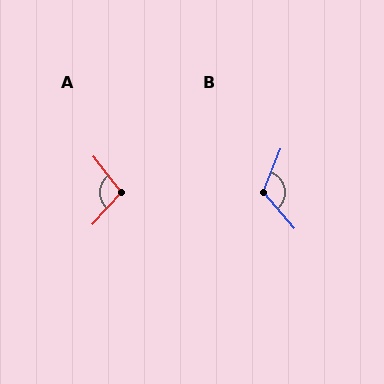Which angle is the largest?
B, at approximately 118 degrees.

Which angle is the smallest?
A, at approximately 100 degrees.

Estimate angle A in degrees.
Approximately 100 degrees.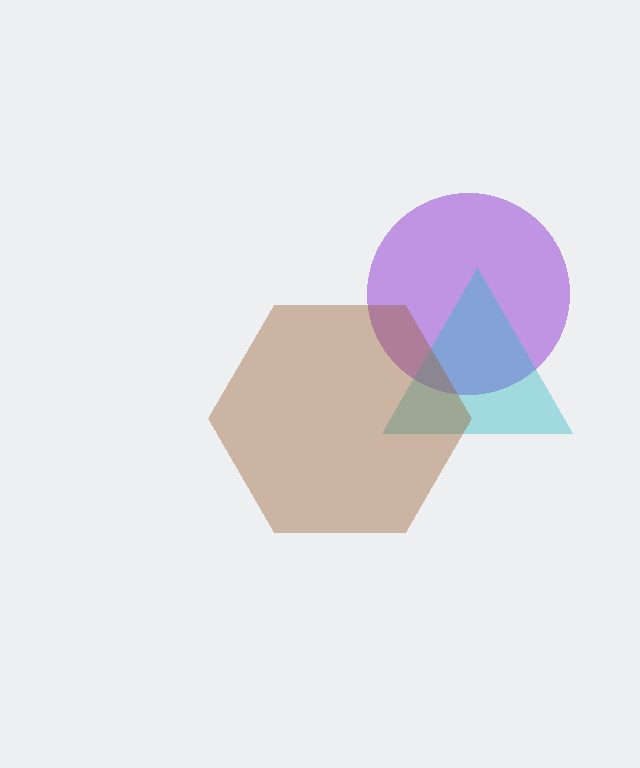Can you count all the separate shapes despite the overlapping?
Yes, there are 3 separate shapes.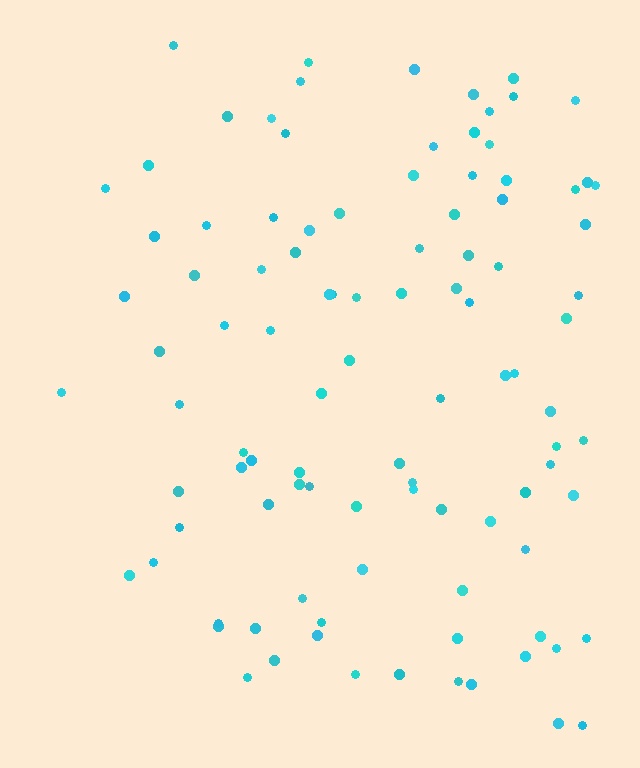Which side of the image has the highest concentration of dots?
The right.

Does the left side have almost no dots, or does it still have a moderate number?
Still a moderate number, just noticeably fewer than the right.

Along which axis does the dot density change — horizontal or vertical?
Horizontal.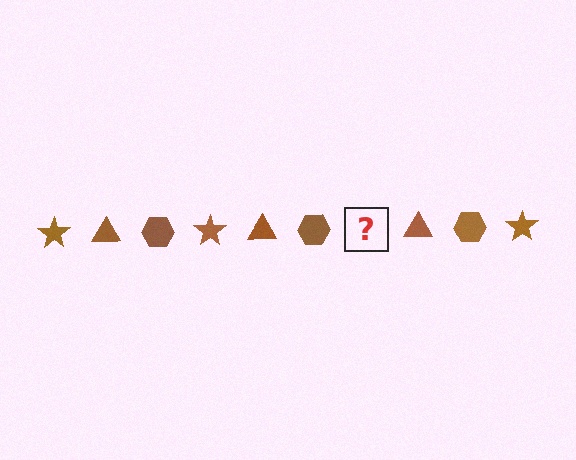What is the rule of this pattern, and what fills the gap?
The rule is that the pattern cycles through star, triangle, hexagon shapes in brown. The gap should be filled with a brown star.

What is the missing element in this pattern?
The missing element is a brown star.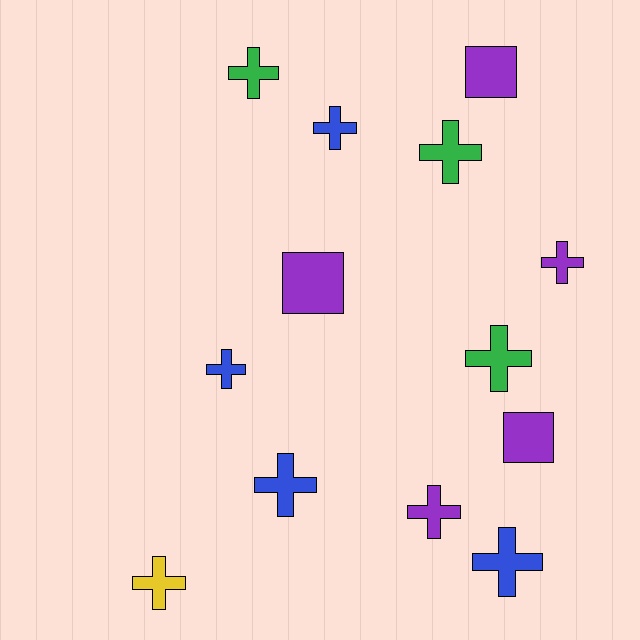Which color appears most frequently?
Purple, with 5 objects.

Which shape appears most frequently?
Cross, with 10 objects.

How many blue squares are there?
There are no blue squares.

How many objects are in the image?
There are 13 objects.